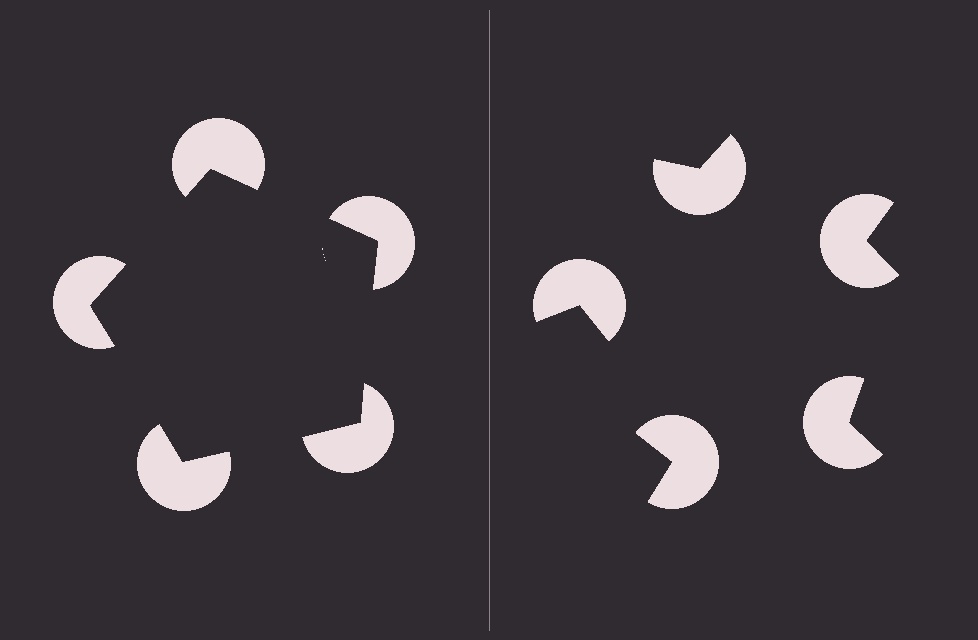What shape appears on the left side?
An illusory pentagon.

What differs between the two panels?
The pac-man discs are positioned identically on both sides; only the wedge orientations differ. On the left they align to a pentagon; on the right they are misaligned.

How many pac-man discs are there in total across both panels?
10 — 5 on each side.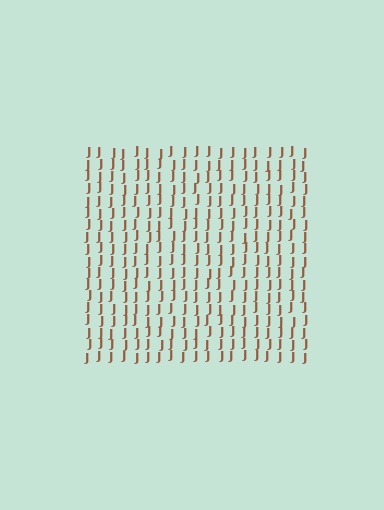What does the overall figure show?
The overall figure shows a square.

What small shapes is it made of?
It is made of small letter J's.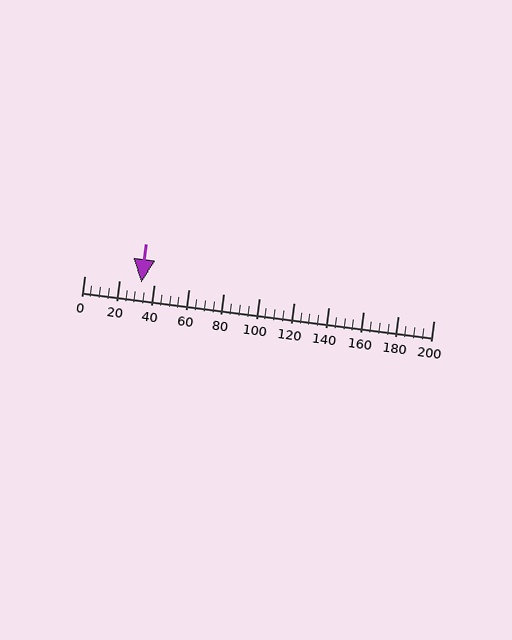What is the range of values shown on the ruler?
The ruler shows values from 0 to 200.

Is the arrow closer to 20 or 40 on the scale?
The arrow is closer to 40.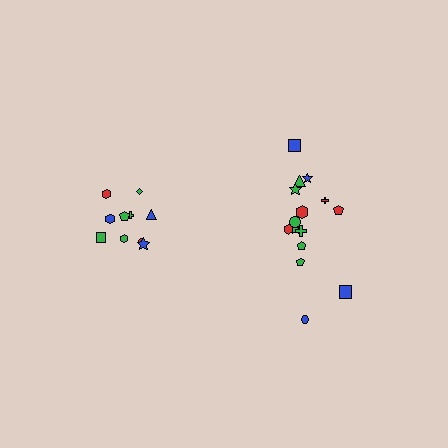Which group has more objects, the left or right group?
The right group.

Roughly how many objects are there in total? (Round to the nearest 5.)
Roughly 25 objects in total.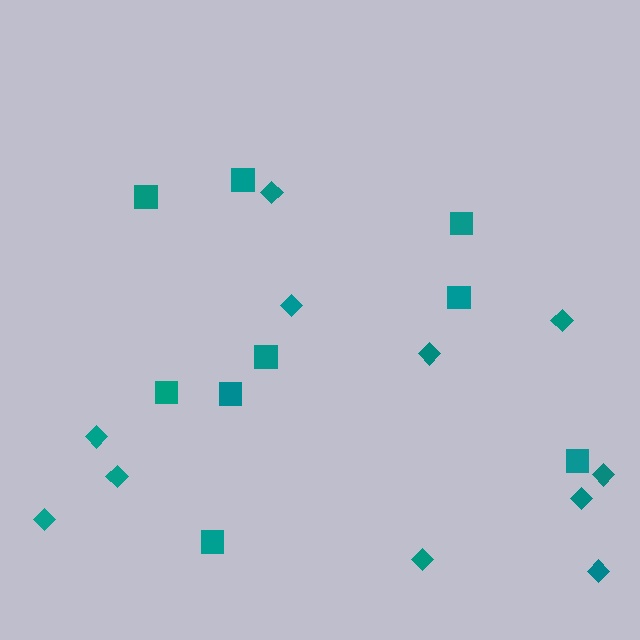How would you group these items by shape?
There are 2 groups: one group of diamonds (11) and one group of squares (9).